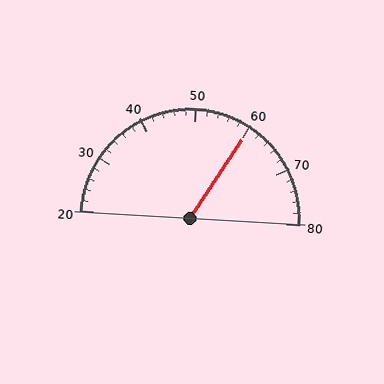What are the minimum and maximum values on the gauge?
The gauge ranges from 20 to 80.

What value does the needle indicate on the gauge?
The needle indicates approximately 60.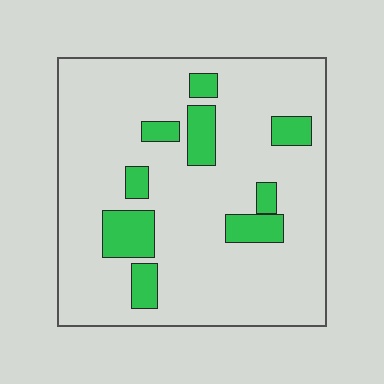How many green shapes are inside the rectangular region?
9.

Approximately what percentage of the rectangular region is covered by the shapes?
Approximately 15%.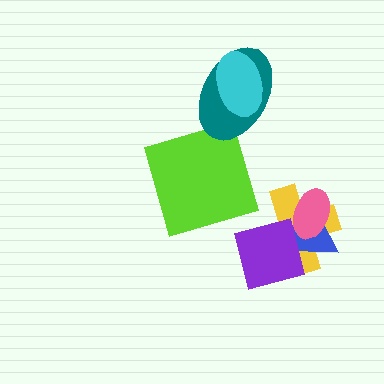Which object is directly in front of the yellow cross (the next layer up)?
The blue triangle is directly in front of the yellow cross.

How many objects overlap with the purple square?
3 objects overlap with the purple square.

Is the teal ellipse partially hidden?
Yes, it is partially covered by another shape.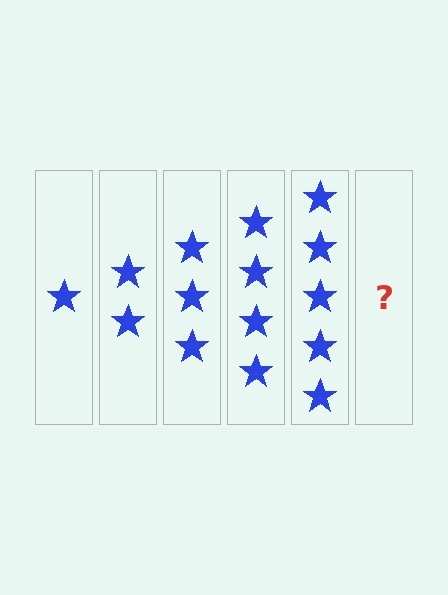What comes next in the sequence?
The next element should be 6 stars.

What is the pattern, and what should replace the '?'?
The pattern is that each step adds one more star. The '?' should be 6 stars.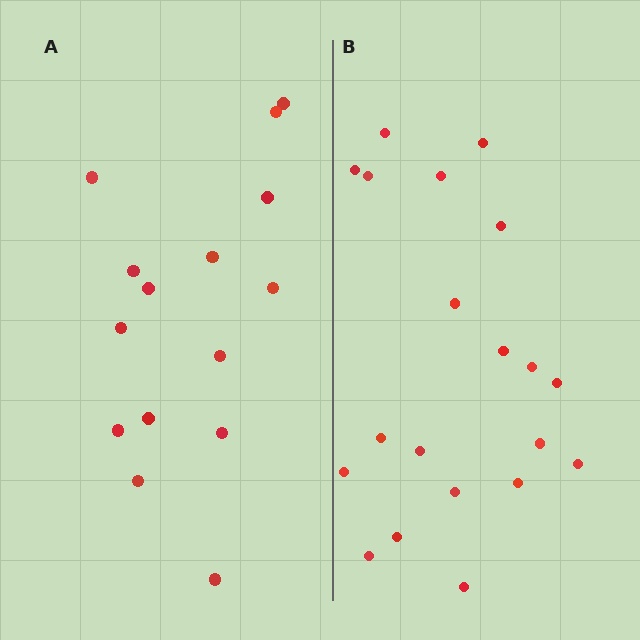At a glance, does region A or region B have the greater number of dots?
Region B (the right region) has more dots.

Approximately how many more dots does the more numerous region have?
Region B has about 5 more dots than region A.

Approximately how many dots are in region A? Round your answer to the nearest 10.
About 20 dots. (The exact count is 15, which rounds to 20.)